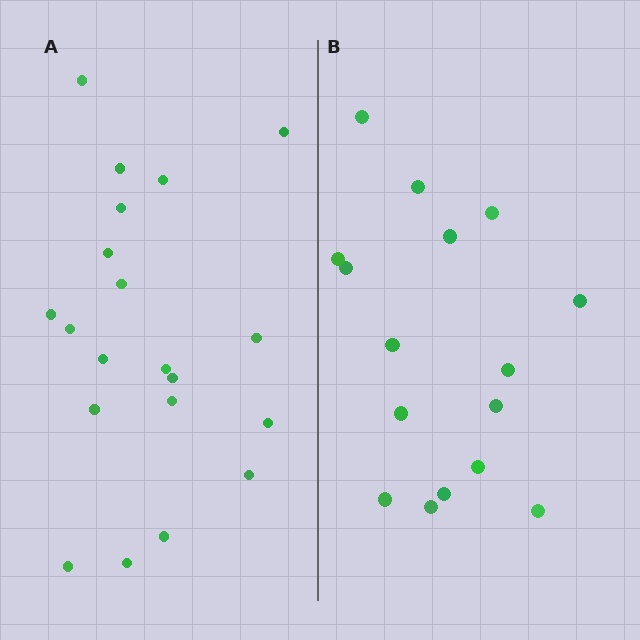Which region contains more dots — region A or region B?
Region A (the left region) has more dots.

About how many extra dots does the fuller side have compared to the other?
Region A has about 4 more dots than region B.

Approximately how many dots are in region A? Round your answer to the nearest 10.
About 20 dots.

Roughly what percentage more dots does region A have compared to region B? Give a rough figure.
About 25% more.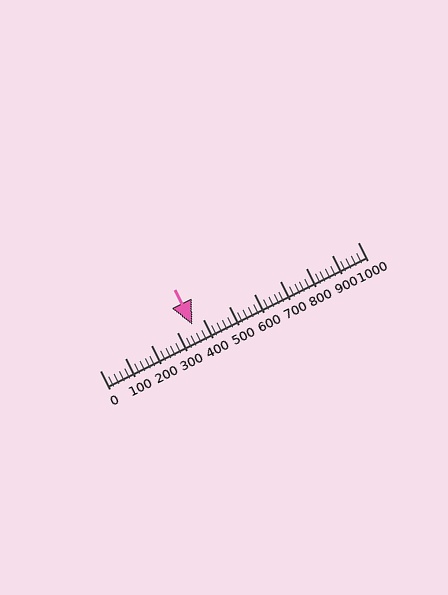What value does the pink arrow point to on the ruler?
The pink arrow points to approximately 360.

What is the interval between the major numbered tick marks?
The major tick marks are spaced 100 units apart.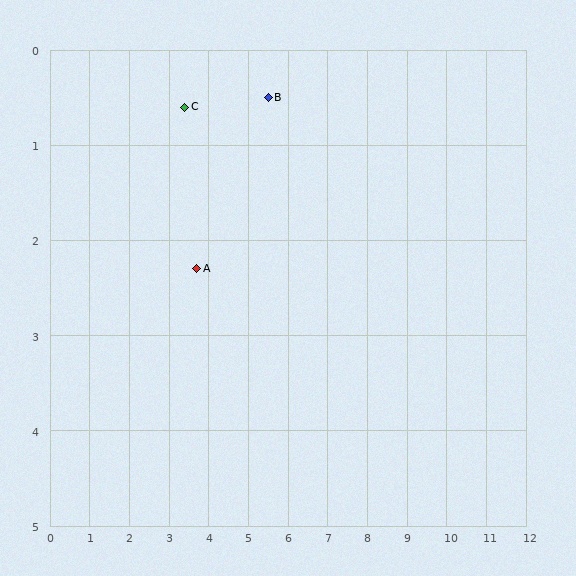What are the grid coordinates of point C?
Point C is at approximately (3.4, 0.6).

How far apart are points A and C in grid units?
Points A and C are about 1.7 grid units apart.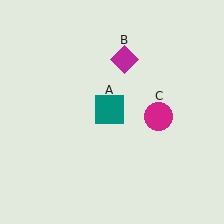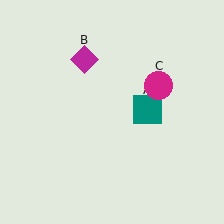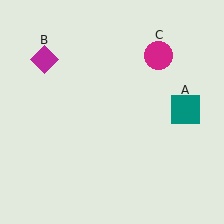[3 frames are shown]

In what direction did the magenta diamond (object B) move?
The magenta diamond (object B) moved left.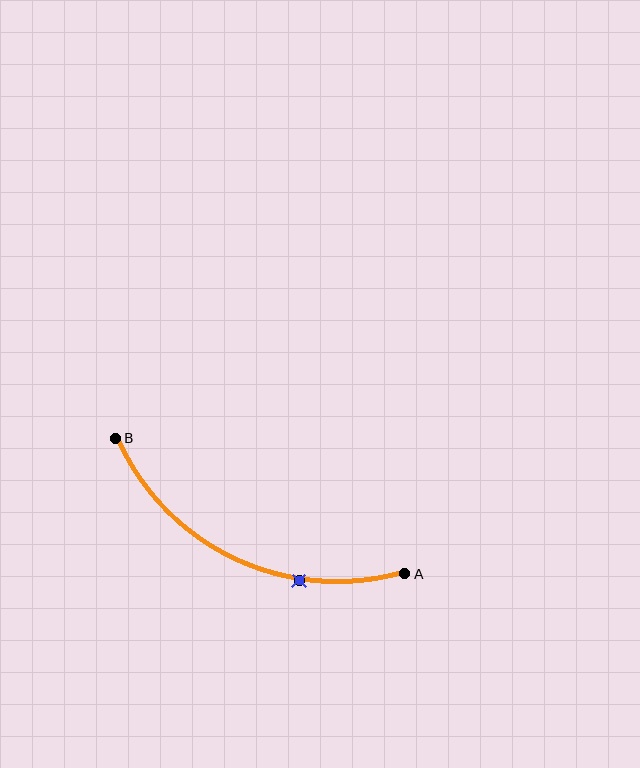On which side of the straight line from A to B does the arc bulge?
The arc bulges below the straight line connecting A and B.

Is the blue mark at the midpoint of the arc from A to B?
No. The blue mark lies on the arc but is closer to endpoint A. The arc midpoint would be at the point on the curve equidistant along the arc from both A and B.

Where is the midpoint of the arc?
The arc midpoint is the point on the curve farthest from the straight line joining A and B. It sits below that line.